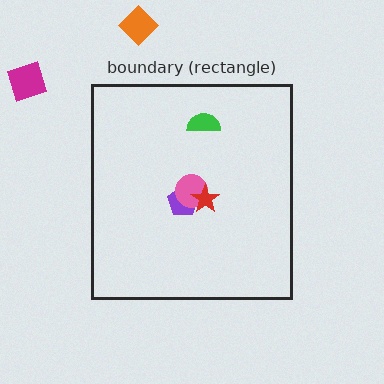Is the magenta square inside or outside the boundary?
Outside.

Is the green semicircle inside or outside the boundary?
Inside.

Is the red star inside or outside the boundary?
Inside.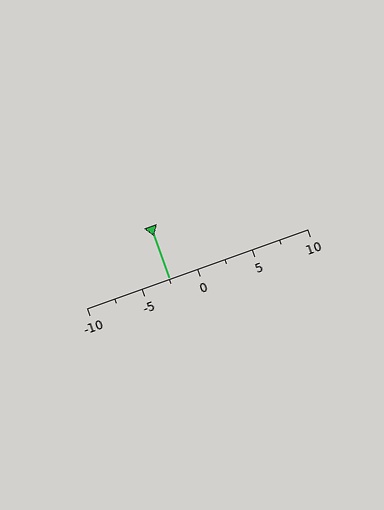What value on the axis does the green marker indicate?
The marker indicates approximately -2.5.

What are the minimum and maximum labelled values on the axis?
The axis runs from -10 to 10.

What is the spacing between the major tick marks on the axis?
The major ticks are spaced 5 apart.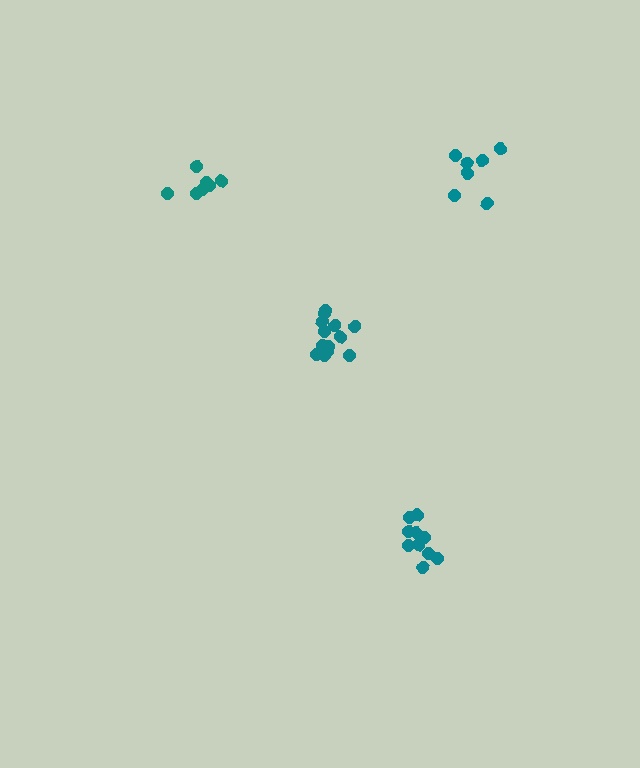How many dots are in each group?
Group 1: 13 dots, Group 2: 8 dots, Group 3: 10 dots, Group 4: 7 dots (38 total).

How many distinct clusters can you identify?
There are 4 distinct clusters.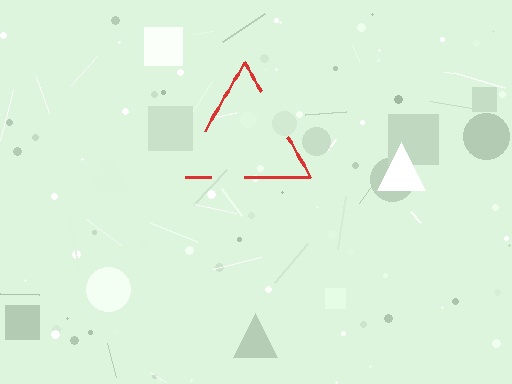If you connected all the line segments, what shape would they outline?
They would outline a triangle.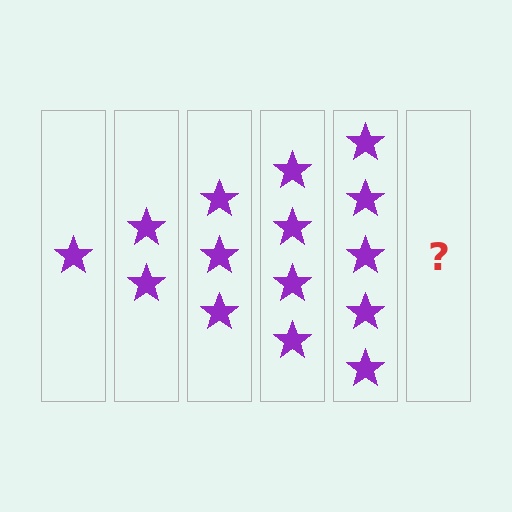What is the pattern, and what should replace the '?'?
The pattern is that each step adds one more star. The '?' should be 6 stars.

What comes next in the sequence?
The next element should be 6 stars.